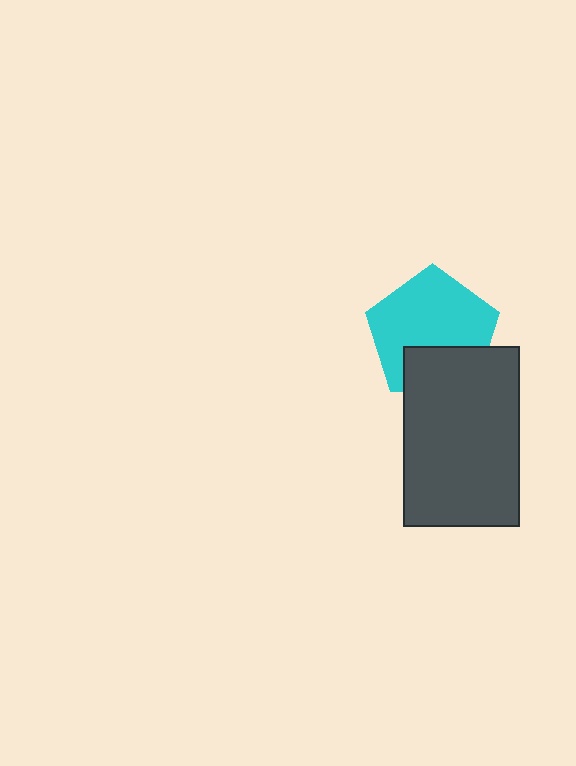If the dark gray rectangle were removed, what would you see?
You would see the complete cyan pentagon.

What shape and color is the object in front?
The object in front is a dark gray rectangle.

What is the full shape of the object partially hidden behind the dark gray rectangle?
The partially hidden object is a cyan pentagon.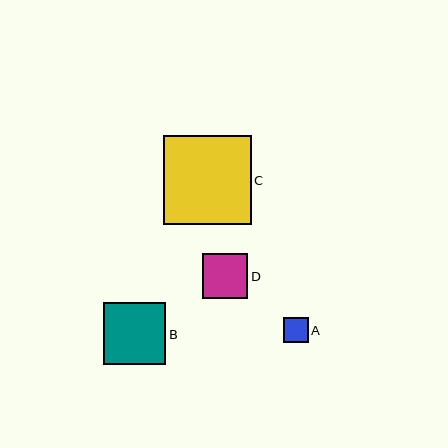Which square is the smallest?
Square A is the smallest with a size of approximately 25 pixels.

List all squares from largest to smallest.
From largest to smallest: C, B, D, A.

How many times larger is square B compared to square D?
Square B is approximately 1.4 times the size of square D.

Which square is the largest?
Square C is the largest with a size of approximately 88 pixels.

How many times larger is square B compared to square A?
Square B is approximately 2.5 times the size of square A.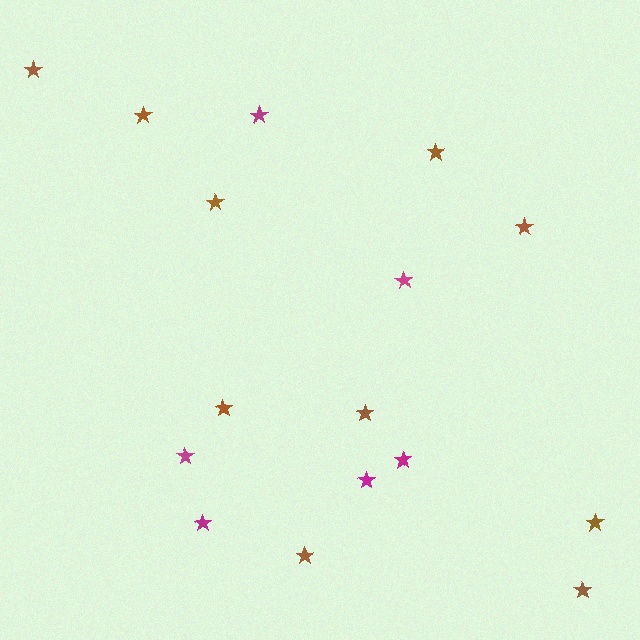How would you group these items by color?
There are 2 groups: one group of magenta stars (6) and one group of brown stars (10).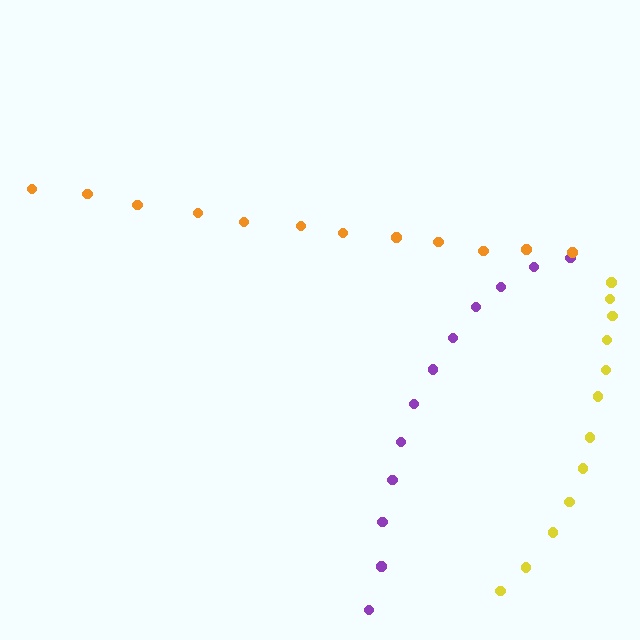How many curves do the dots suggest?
There are 3 distinct paths.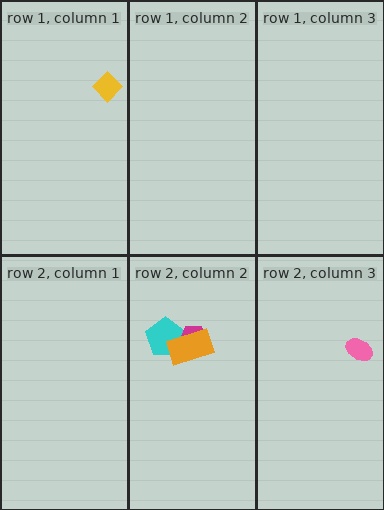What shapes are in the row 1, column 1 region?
The yellow diamond.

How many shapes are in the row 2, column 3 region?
1.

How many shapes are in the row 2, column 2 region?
3.